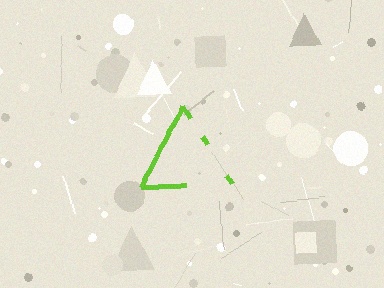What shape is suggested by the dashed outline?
The dashed outline suggests a triangle.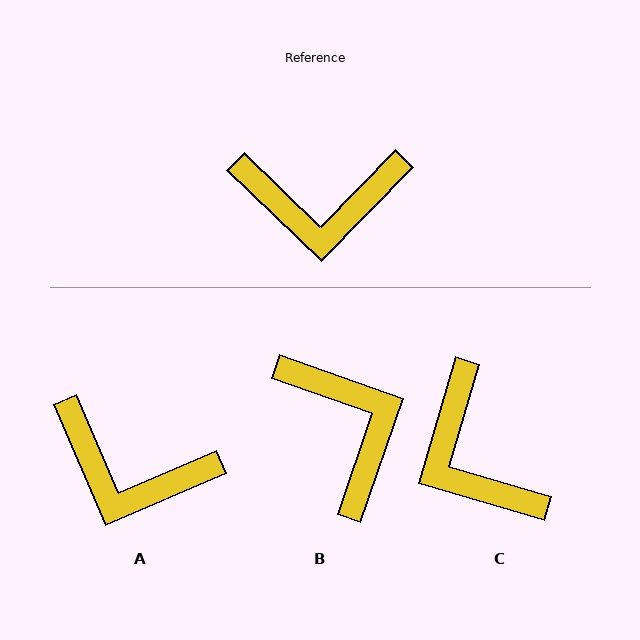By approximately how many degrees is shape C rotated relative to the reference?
Approximately 62 degrees clockwise.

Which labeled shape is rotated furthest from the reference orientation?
B, about 115 degrees away.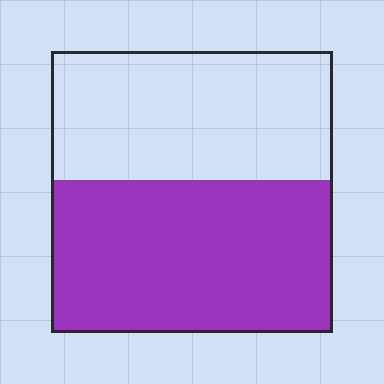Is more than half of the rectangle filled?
Yes.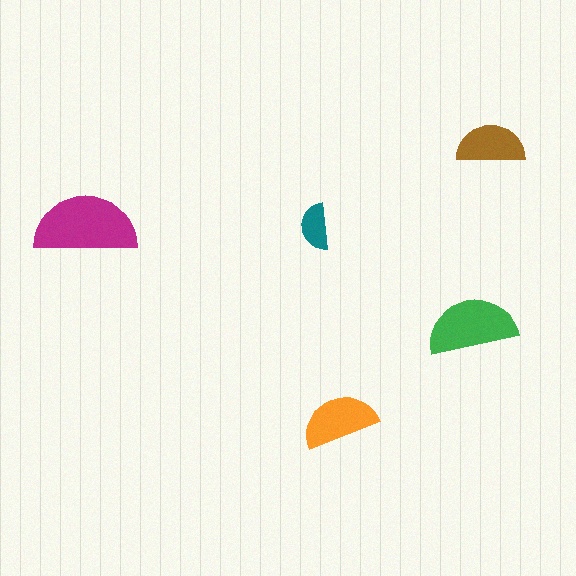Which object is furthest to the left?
The magenta semicircle is leftmost.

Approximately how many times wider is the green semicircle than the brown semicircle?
About 1.5 times wider.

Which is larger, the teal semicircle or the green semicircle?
The green one.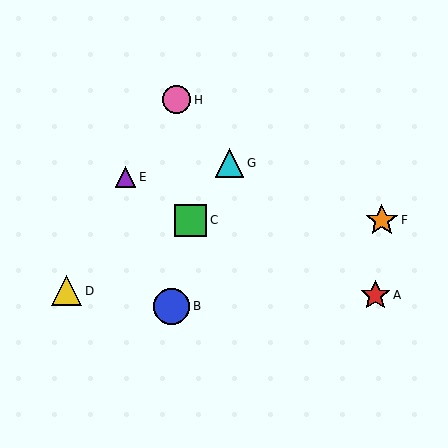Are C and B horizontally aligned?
No, C is at y≈220 and B is at y≈306.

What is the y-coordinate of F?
Object F is at y≈220.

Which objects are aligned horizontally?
Objects C, F are aligned horizontally.